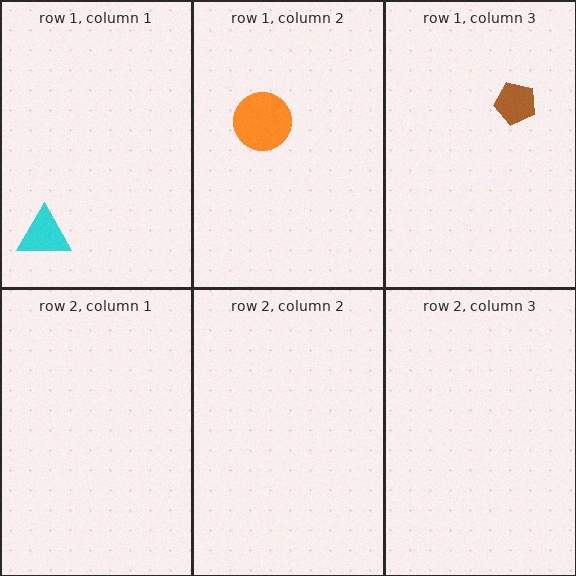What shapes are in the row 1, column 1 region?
The cyan triangle.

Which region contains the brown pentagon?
The row 1, column 3 region.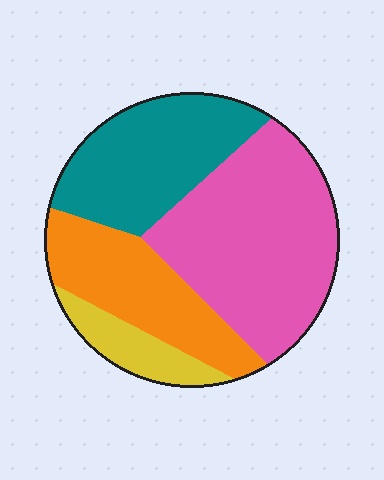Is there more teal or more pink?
Pink.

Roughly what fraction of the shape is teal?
Teal takes up between a sixth and a third of the shape.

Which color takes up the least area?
Yellow, at roughly 10%.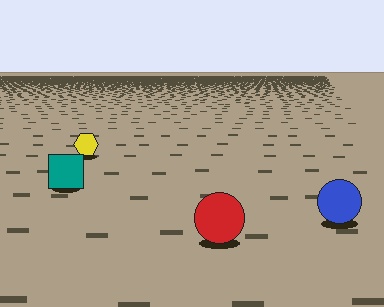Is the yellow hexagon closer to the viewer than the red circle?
No. The red circle is closer — you can tell from the texture gradient: the ground texture is coarser near it.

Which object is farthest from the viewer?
The yellow hexagon is farthest from the viewer. It appears smaller and the ground texture around it is denser.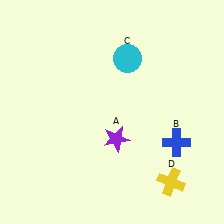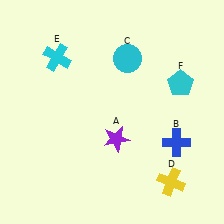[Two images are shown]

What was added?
A cyan cross (E), a cyan pentagon (F) were added in Image 2.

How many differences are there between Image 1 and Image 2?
There are 2 differences between the two images.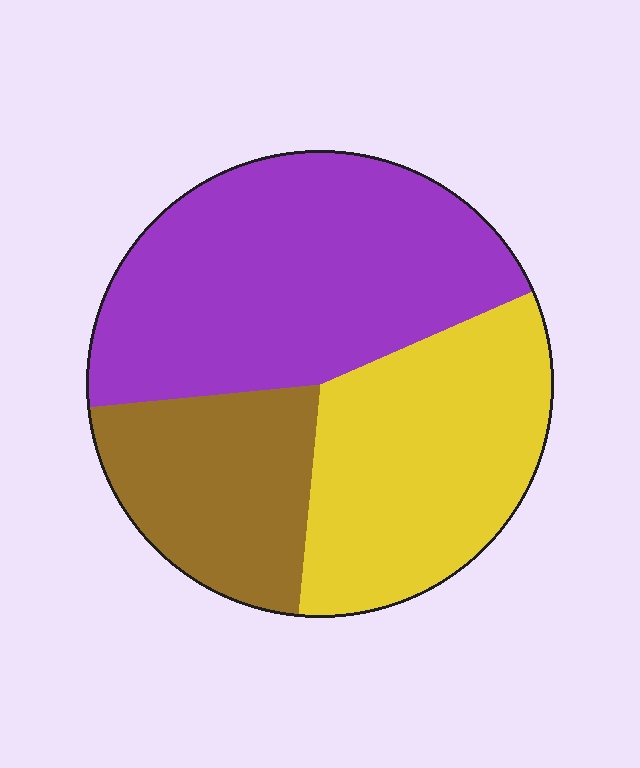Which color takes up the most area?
Purple, at roughly 45%.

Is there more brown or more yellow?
Yellow.